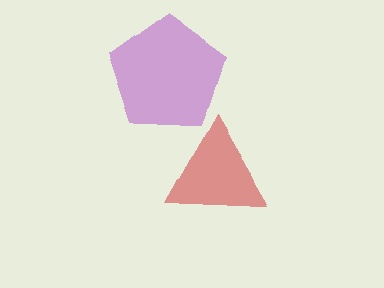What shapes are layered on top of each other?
The layered shapes are: a red triangle, a purple pentagon.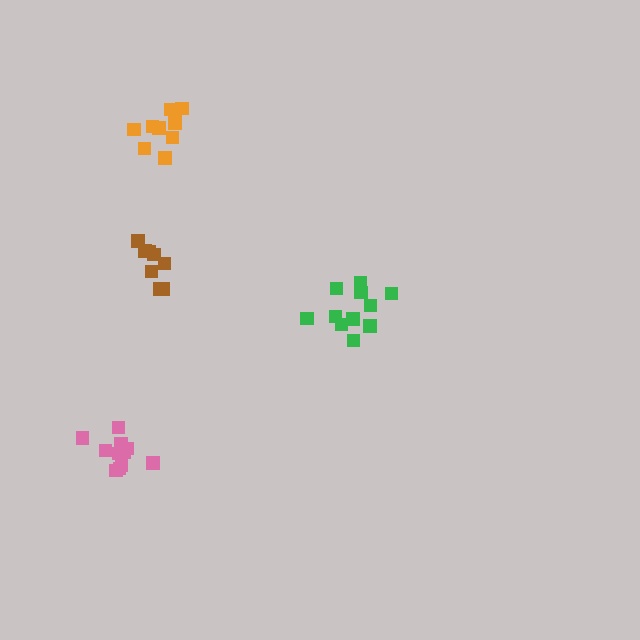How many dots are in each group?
Group 1: 11 dots, Group 2: 11 dots, Group 3: 8 dots, Group 4: 10 dots (40 total).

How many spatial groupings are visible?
There are 4 spatial groupings.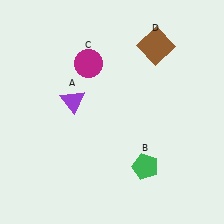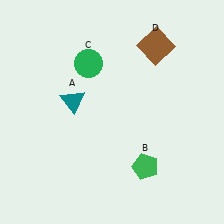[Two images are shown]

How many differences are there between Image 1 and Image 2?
There are 2 differences between the two images.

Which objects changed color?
A changed from purple to teal. C changed from magenta to green.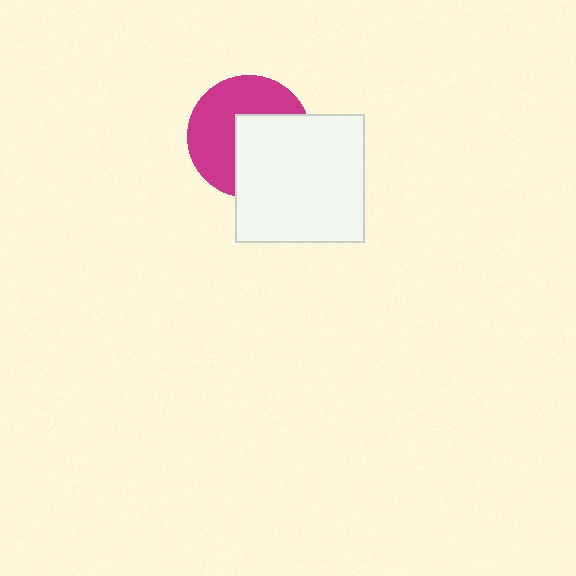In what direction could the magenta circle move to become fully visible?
The magenta circle could move toward the upper-left. That would shift it out from behind the white square entirely.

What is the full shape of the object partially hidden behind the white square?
The partially hidden object is a magenta circle.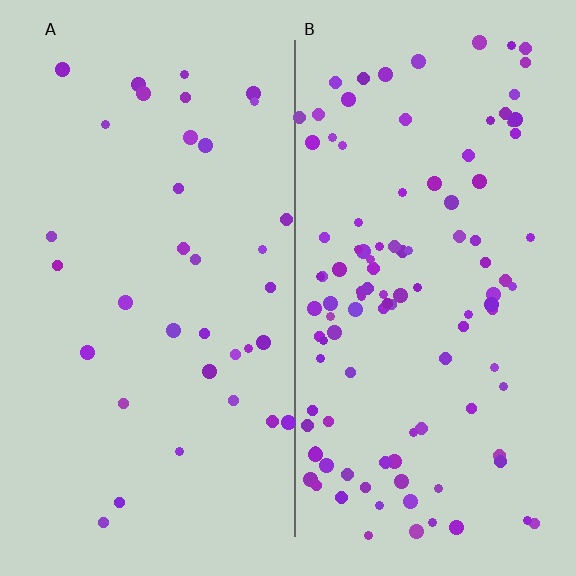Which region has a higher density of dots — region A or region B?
B (the right).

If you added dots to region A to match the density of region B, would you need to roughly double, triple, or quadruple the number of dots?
Approximately triple.